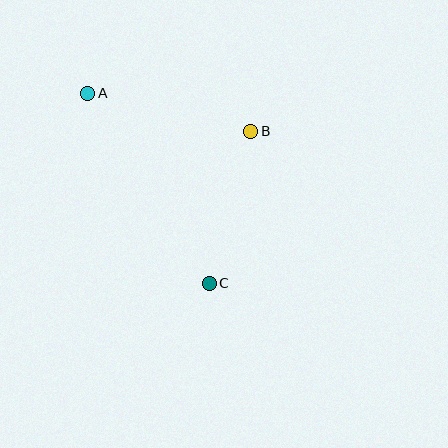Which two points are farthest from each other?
Points A and C are farthest from each other.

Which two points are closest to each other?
Points B and C are closest to each other.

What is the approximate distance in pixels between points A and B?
The distance between A and B is approximately 167 pixels.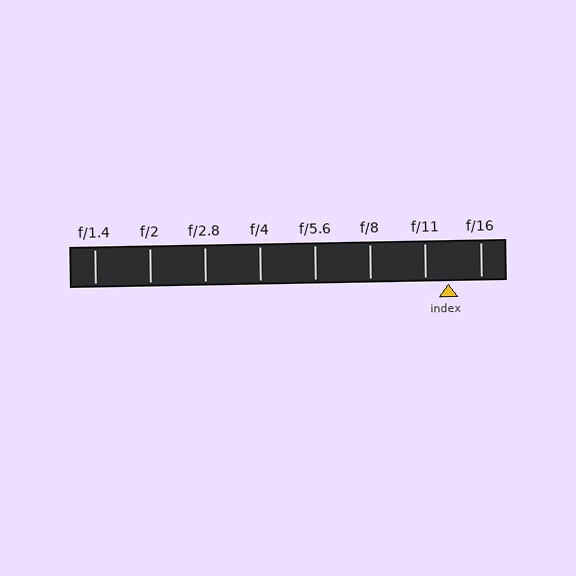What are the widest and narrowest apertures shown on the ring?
The widest aperture shown is f/1.4 and the narrowest is f/16.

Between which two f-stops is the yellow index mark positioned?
The index mark is between f/11 and f/16.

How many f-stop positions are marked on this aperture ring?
There are 8 f-stop positions marked.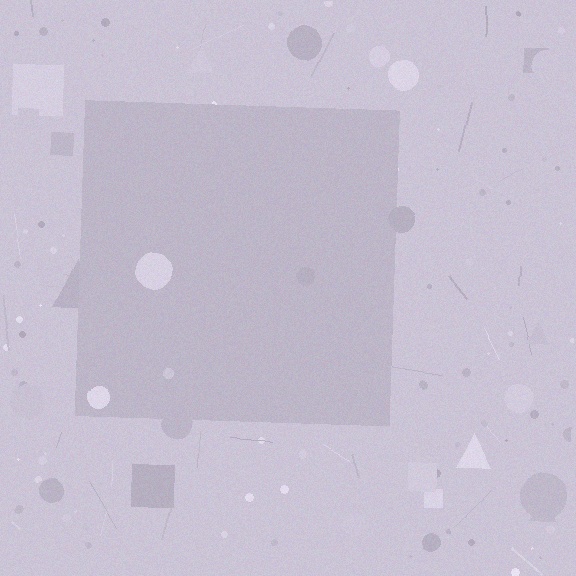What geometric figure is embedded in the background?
A square is embedded in the background.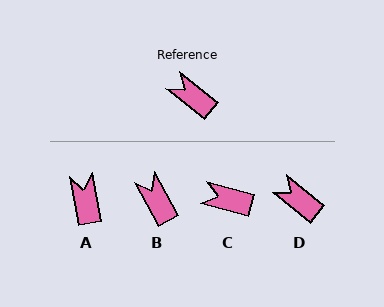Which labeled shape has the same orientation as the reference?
D.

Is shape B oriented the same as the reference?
No, it is off by about 22 degrees.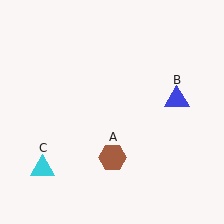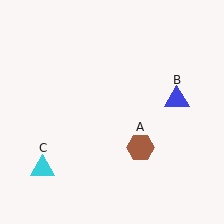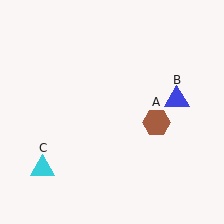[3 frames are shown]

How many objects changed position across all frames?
1 object changed position: brown hexagon (object A).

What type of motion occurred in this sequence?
The brown hexagon (object A) rotated counterclockwise around the center of the scene.